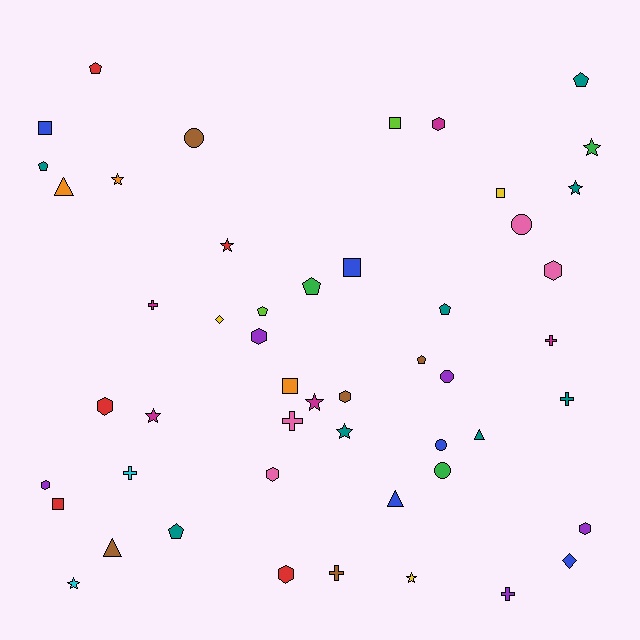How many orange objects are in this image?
There are 3 orange objects.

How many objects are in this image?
There are 50 objects.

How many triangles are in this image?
There are 4 triangles.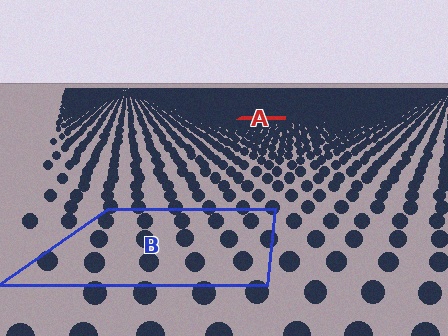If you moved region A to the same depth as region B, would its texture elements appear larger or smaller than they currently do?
They would appear larger. At a closer depth, the same texture elements are projected at a bigger on-screen size.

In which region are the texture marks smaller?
The texture marks are smaller in region A, because it is farther away.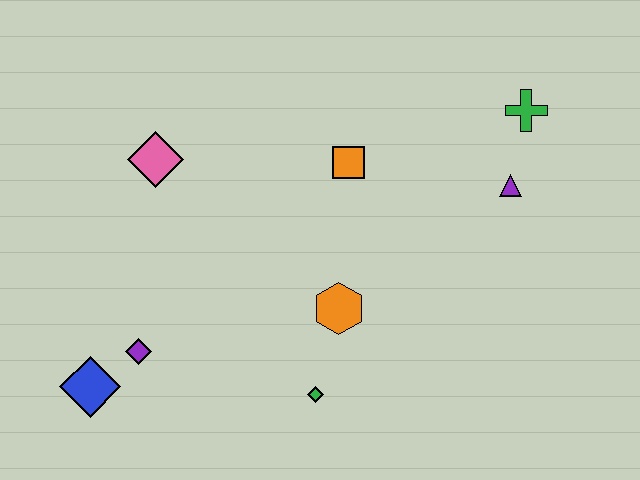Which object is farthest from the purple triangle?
The blue diamond is farthest from the purple triangle.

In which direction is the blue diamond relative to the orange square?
The blue diamond is to the left of the orange square.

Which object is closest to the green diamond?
The orange hexagon is closest to the green diamond.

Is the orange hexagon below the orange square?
Yes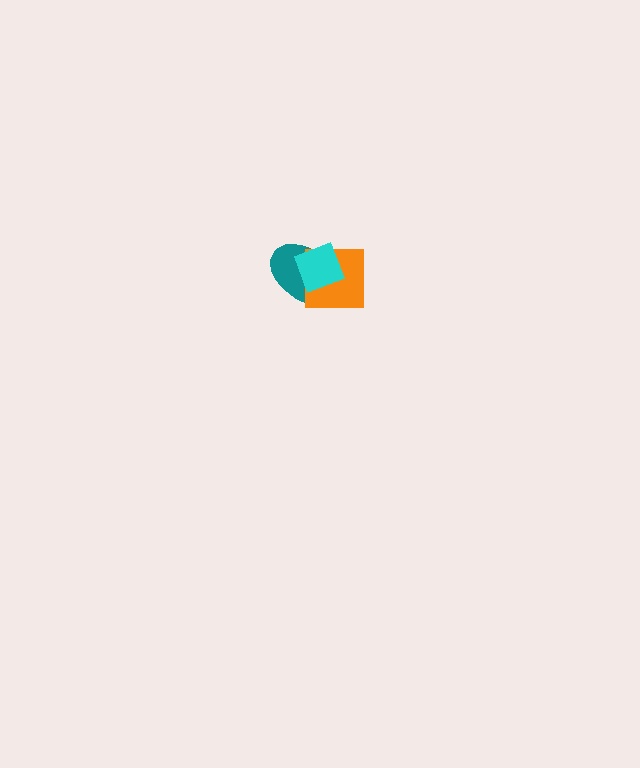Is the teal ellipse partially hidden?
Yes, it is partially covered by another shape.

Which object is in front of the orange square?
The cyan diamond is in front of the orange square.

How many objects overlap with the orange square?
2 objects overlap with the orange square.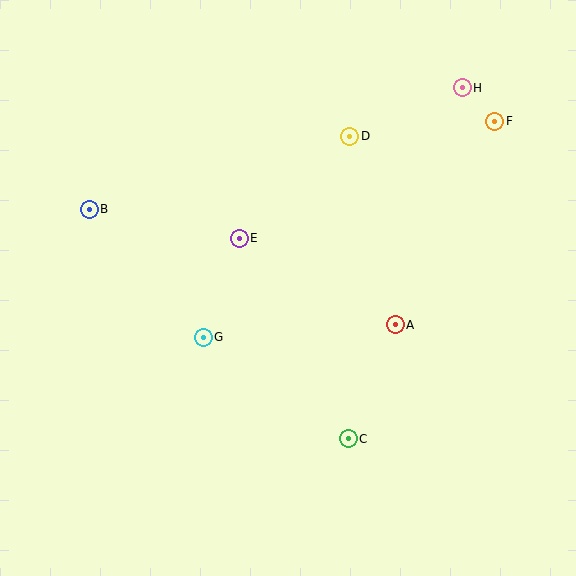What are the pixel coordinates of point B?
Point B is at (89, 209).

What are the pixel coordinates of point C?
Point C is at (348, 439).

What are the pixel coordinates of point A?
Point A is at (395, 325).